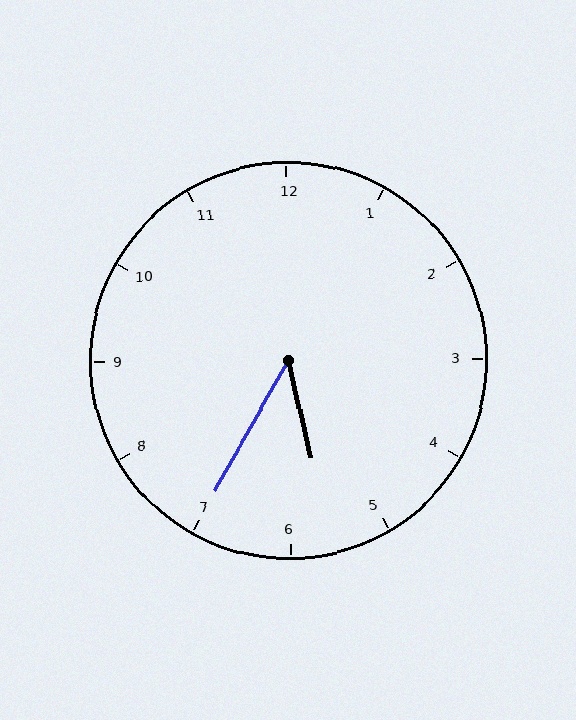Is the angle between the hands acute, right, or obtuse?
It is acute.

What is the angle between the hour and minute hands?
Approximately 42 degrees.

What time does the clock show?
5:35.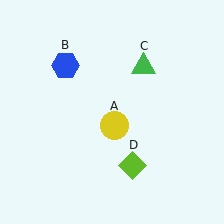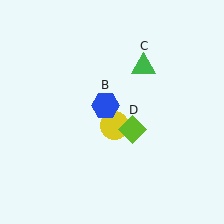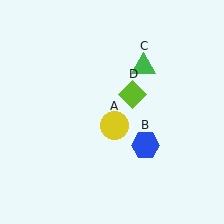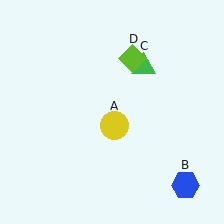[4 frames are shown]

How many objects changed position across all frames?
2 objects changed position: blue hexagon (object B), lime diamond (object D).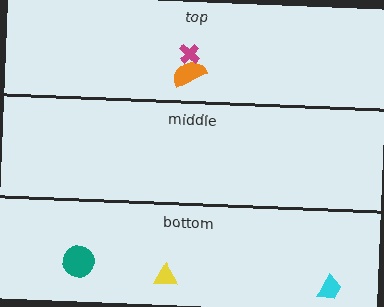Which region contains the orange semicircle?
The top region.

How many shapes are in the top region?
2.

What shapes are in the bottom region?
The yellow triangle, the teal circle, the cyan trapezoid.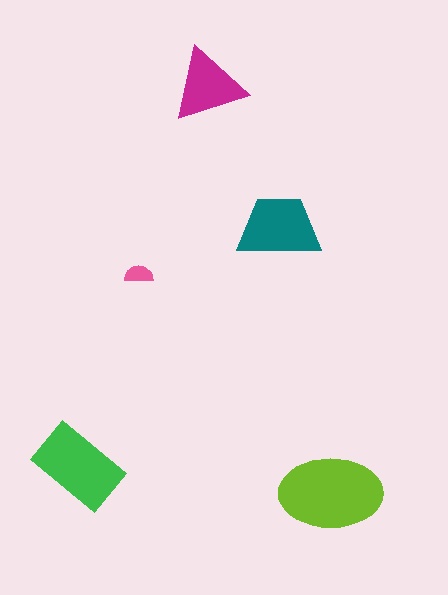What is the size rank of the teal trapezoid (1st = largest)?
3rd.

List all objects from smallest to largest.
The pink semicircle, the magenta triangle, the teal trapezoid, the green rectangle, the lime ellipse.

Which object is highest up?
The magenta triangle is topmost.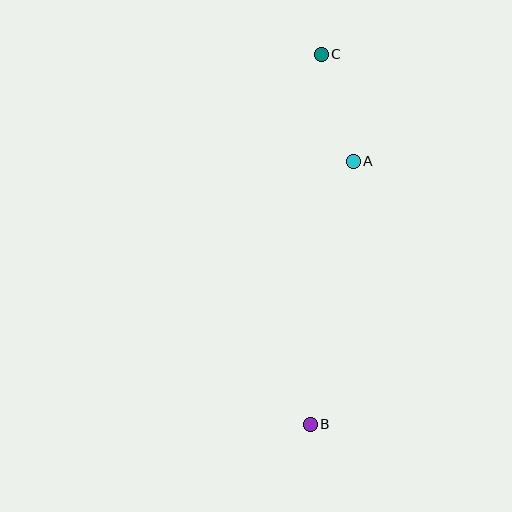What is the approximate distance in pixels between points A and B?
The distance between A and B is approximately 267 pixels.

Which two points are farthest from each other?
Points B and C are farthest from each other.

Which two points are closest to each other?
Points A and C are closest to each other.